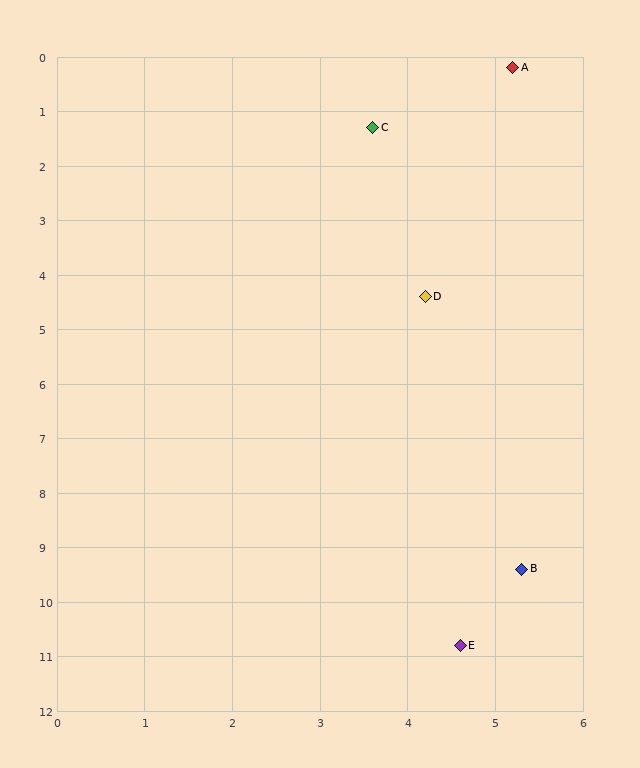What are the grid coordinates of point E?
Point E is at approximately (4.6, 10.8).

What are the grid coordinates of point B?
Point B is at approximately (5.3, 9.4).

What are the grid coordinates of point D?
Point D is at approximately (4.2, 4.4).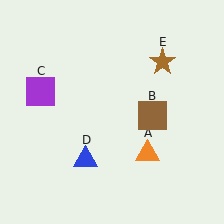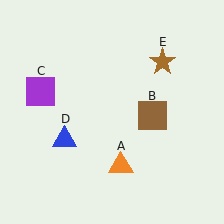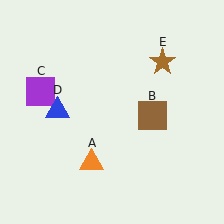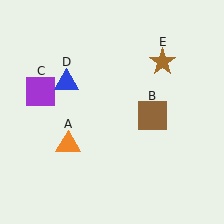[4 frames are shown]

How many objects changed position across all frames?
2 objects changed position: orange triangle (object A), blue triangle (object D).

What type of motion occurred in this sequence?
The orange triangle (object A), blue triangle (object D) rotated clockwise around the center of the scene.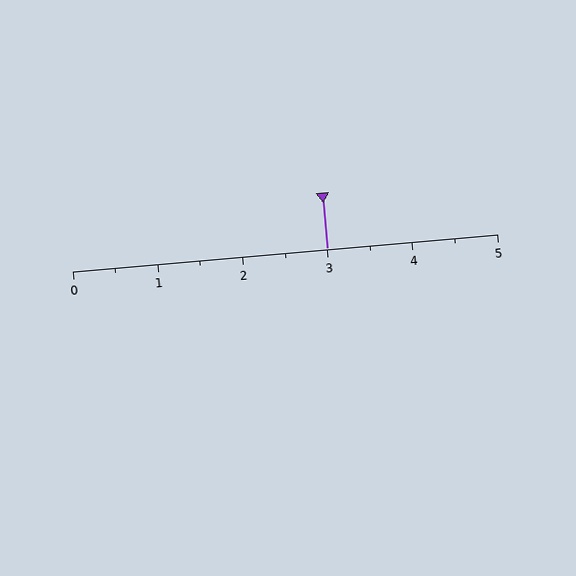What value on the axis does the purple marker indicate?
The marker indicates approximately 3.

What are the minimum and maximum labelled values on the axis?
The axis runs from 0 to 5.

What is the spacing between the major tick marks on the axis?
The major ticks are spaced 1 apart.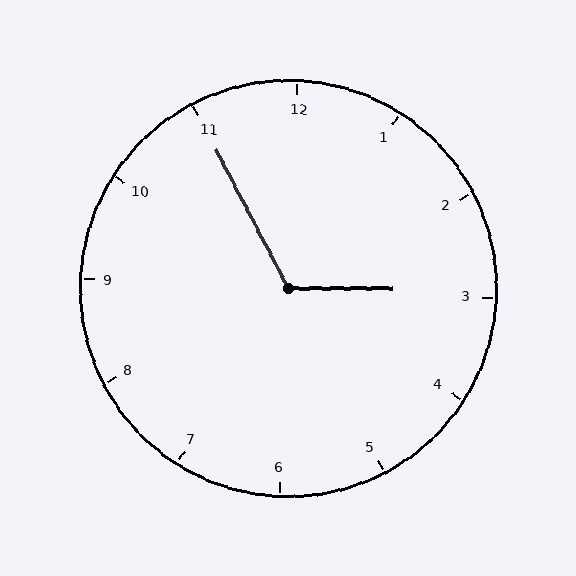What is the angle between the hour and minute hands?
Approximately 118 degrees.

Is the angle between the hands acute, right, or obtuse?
It is obtuse.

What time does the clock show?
2:55.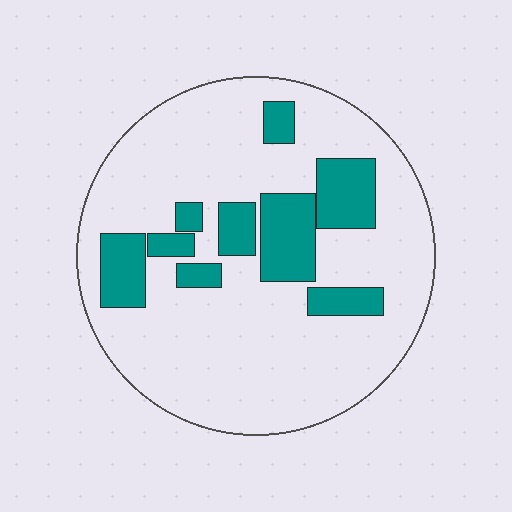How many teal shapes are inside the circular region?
9.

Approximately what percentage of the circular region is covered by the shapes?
Approximately 20%.